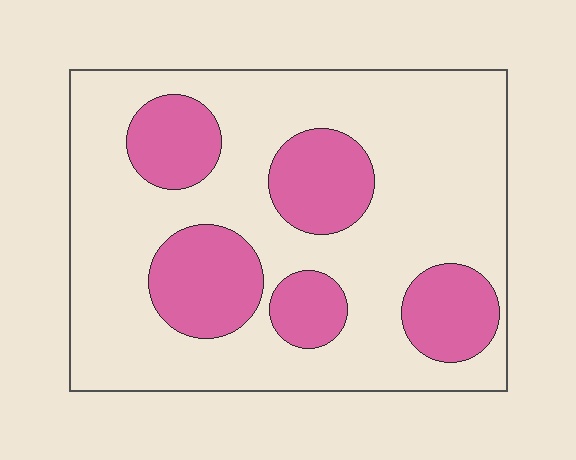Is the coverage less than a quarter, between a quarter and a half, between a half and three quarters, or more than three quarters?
Between a quarter and a half.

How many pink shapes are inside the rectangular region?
5.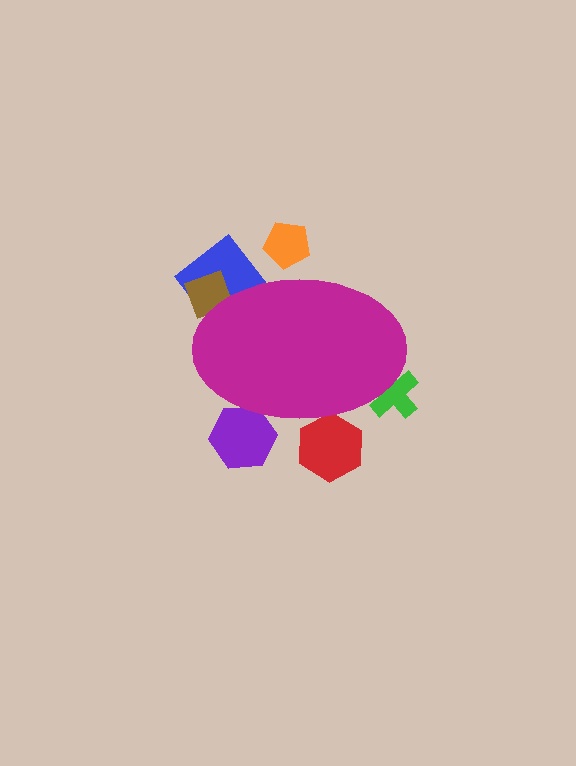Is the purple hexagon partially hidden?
Yes, the purple hexagon is partially hidden behind the magenta ellipse.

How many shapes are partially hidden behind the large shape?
6 shapes are partially hidden.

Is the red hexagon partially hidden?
Yes, the red hexagon is partially hidden behind the magenta ellipse.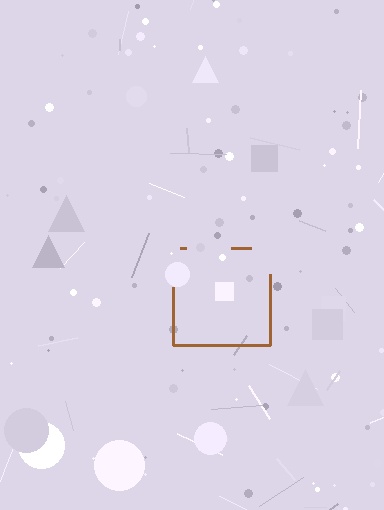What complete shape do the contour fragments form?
The contour fragments form a square.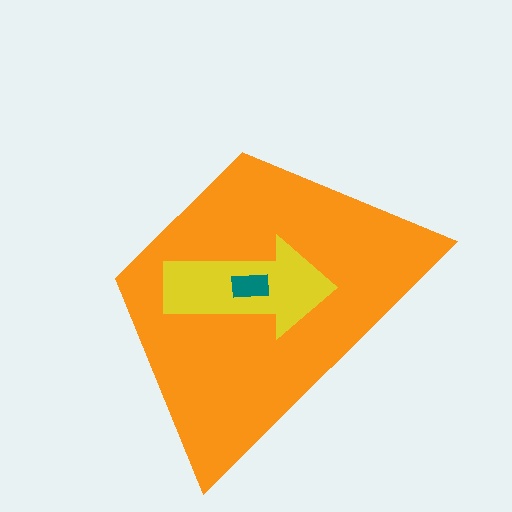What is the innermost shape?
The teal rectangle.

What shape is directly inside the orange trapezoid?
The yellow arrow.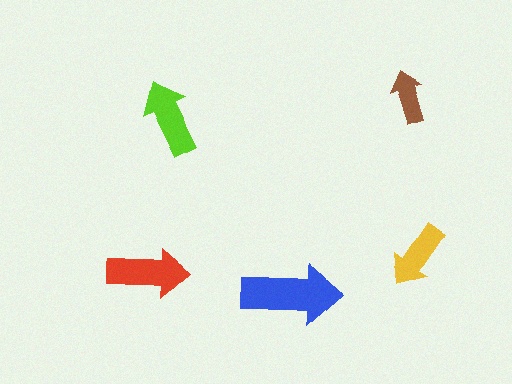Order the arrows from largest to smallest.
the blue one, the red one, the lime one, the yellow one, the brown one.